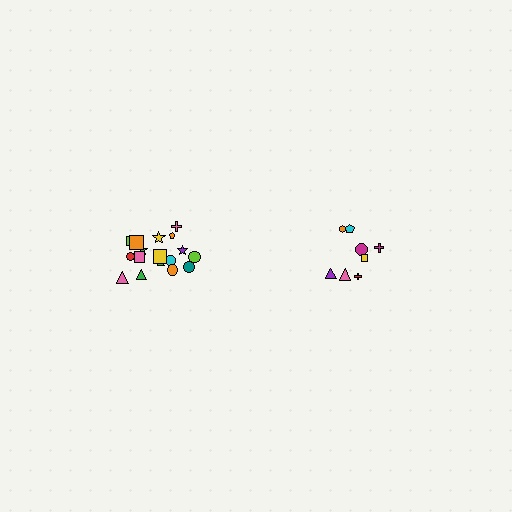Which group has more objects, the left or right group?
The left group.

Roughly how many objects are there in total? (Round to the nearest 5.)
Roughly 25 objects in total.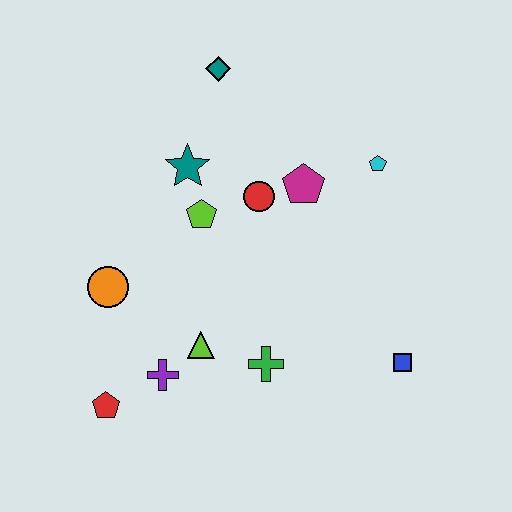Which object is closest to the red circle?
The magenta pentagon is closest to the red circle.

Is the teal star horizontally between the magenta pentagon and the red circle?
No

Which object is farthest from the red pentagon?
The cyan pentagon is farthest from the red pentagon.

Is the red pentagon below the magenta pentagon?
Yes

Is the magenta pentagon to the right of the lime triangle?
Yes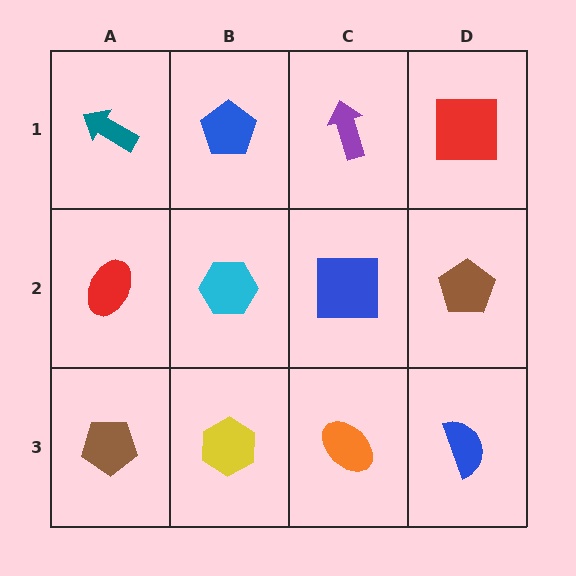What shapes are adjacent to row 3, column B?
A cyan hexagon (row 2, column B), a brown pentagon (row 3, column A), an orange ellipse (row 3, column C).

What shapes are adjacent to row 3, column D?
A brown pentagon (row 2, column D), an orange ellipse (row 3, column C).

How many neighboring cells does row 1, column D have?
2.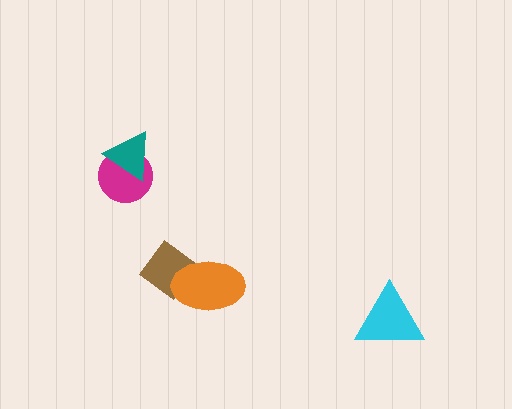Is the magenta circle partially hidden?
Yes, it is partially covered by another shape.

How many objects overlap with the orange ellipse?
1 object overlaps with the orange ellipse.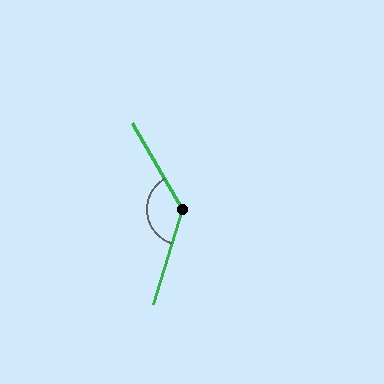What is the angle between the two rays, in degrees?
Approximately 133 degrees.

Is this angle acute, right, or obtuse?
It is obtuse.